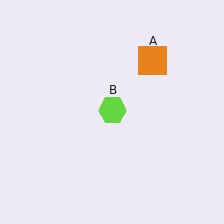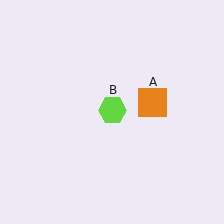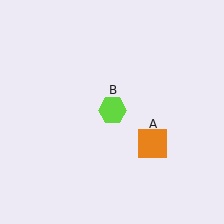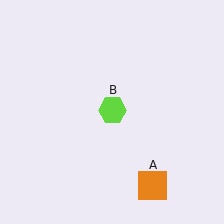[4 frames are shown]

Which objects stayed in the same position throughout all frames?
Lime hexagon (object B) remained stationary.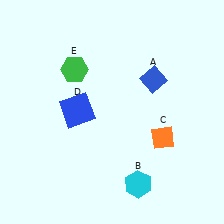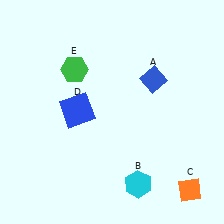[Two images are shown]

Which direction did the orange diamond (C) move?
The orange diamond (C) moved down.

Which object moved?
The orange diamond (C) moved down.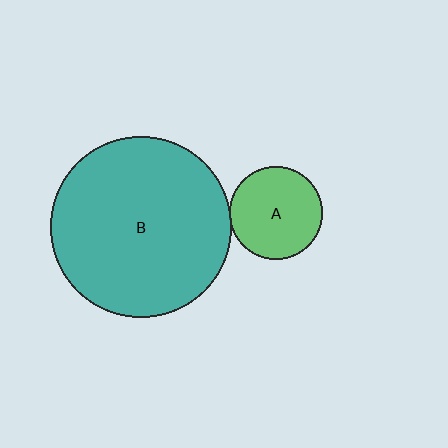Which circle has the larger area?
Circle B (teal).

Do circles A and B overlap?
Yes.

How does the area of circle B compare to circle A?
Approximately 3.8 times.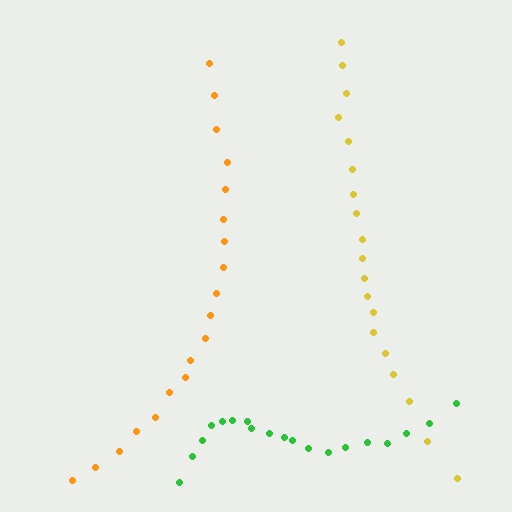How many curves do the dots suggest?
There are 3 distinct paths.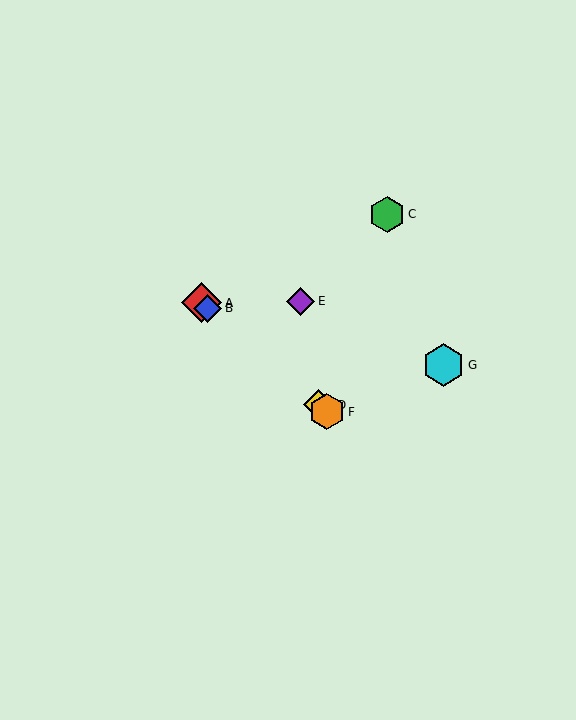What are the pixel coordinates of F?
Object F is at (327, 412).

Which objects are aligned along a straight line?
Objects A, B, D, F are aligned along a straight line.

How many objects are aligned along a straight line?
4 objects (A, B, D, F) are aligned along a straight line.